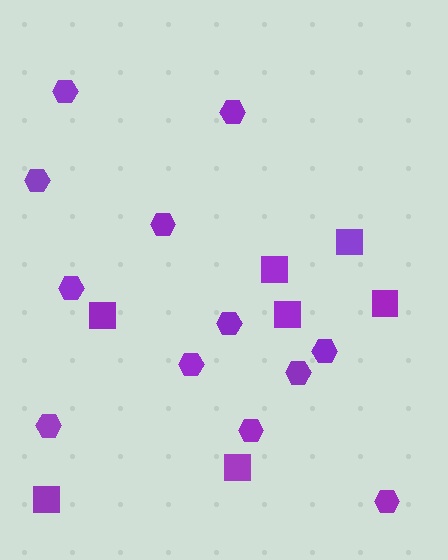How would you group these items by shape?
There are 2 groups: one group of hexagons (12) and one group of squares (7).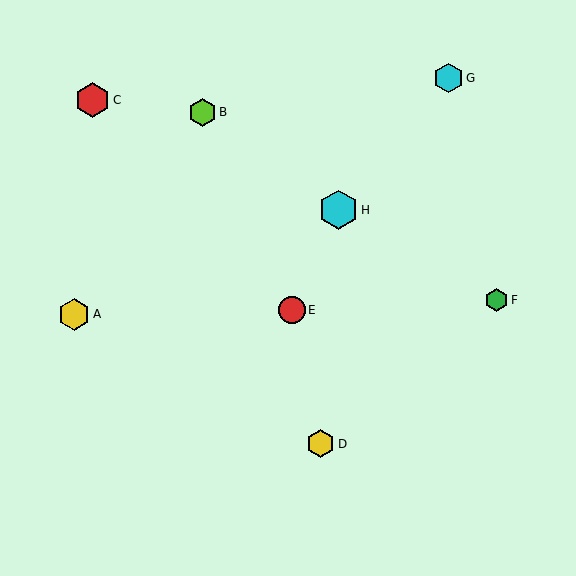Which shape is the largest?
The cyan hexagon (labeled H) is the largest.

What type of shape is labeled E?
Shape E is a red circle.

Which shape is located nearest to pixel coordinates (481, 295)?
The green hexagon (labeled F) at (496, 300) is nearest to that location.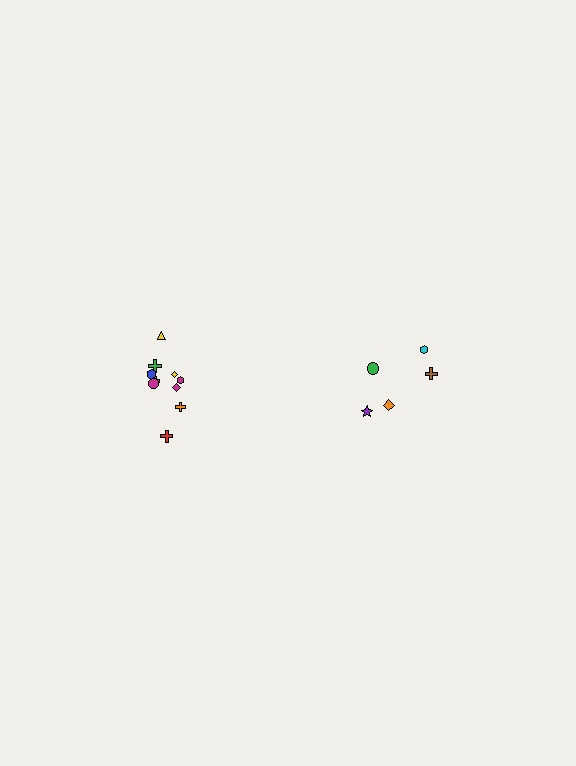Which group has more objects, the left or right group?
The left group.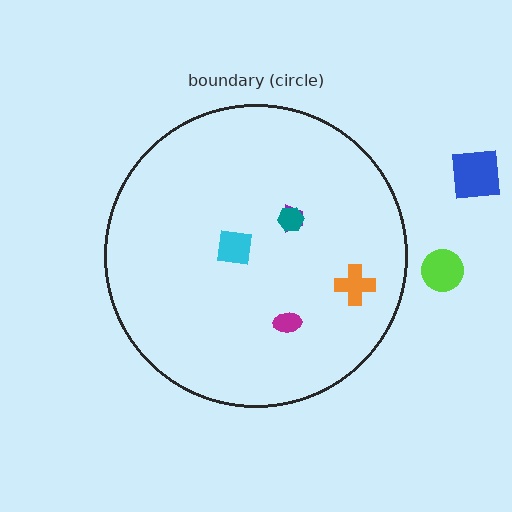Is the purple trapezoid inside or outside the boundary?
Inside.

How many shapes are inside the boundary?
5 inside, 2 outside.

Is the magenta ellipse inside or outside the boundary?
Inside.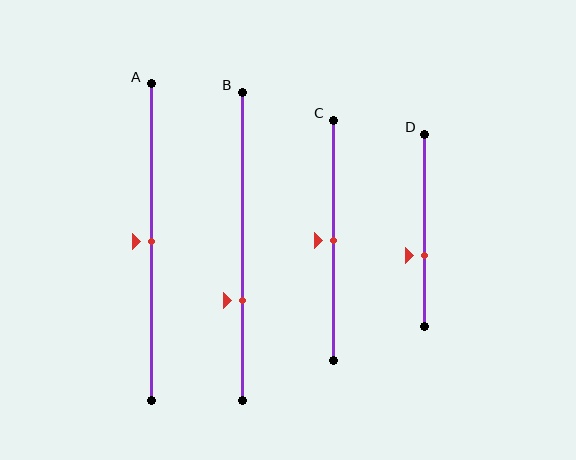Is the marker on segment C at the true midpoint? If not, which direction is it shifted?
Yes, the marker on segment C is at the true midpoint.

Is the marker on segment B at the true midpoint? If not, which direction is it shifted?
No, the marker on segment B is shifted downward by about 18% of the segment length.